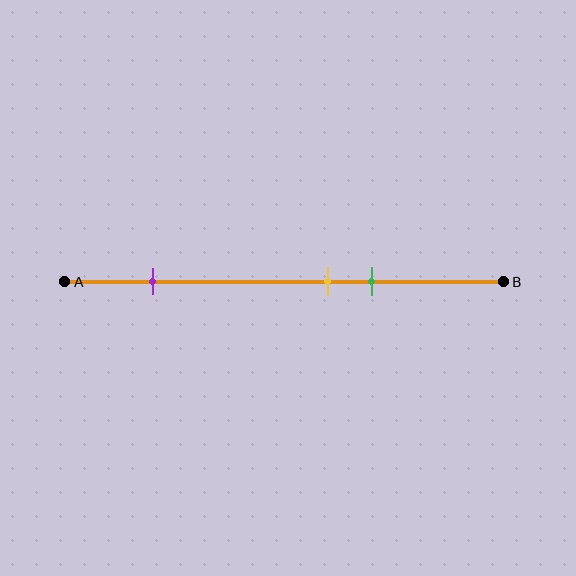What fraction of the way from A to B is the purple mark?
The purple mark is approximately 20% (0.2) of the way from A to B.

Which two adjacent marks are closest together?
The yellow and green marks are the closest adjacent pair.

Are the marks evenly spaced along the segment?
No, the marks are not evenly spaced.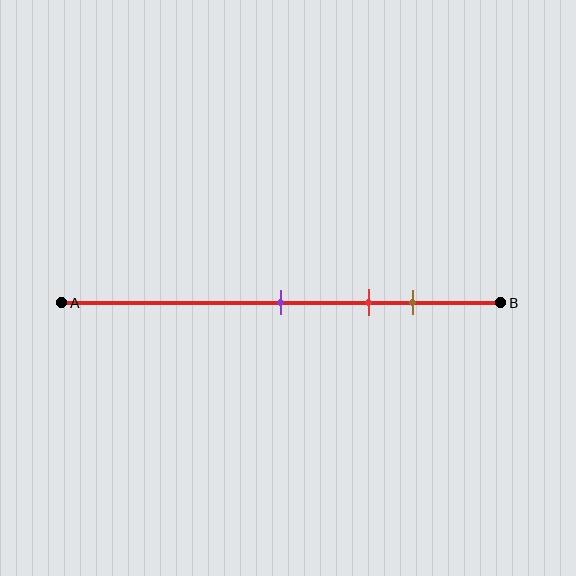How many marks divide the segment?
There are 3 marks dividing the segment.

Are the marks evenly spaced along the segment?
Yes, the marks are approximately evenly spaced.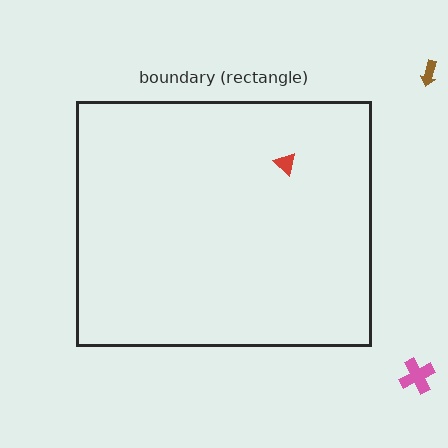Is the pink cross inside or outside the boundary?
Outside.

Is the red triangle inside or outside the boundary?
Inside.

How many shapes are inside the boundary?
1 inside, 2 outside.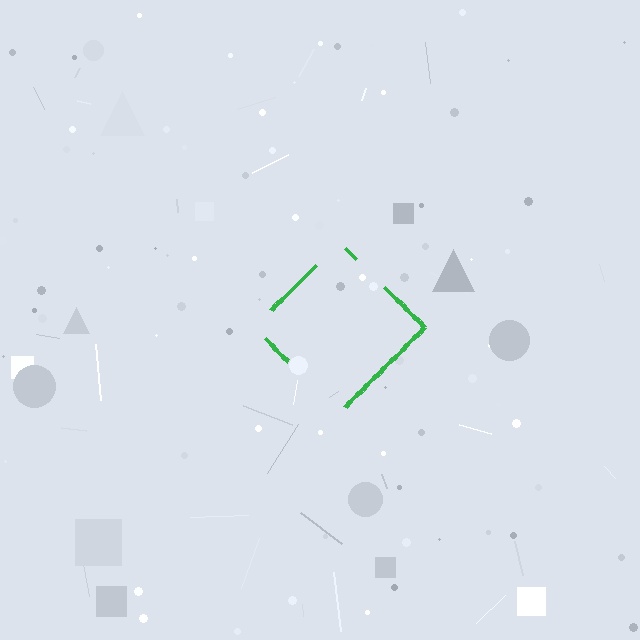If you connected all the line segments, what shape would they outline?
They would outline a diamond.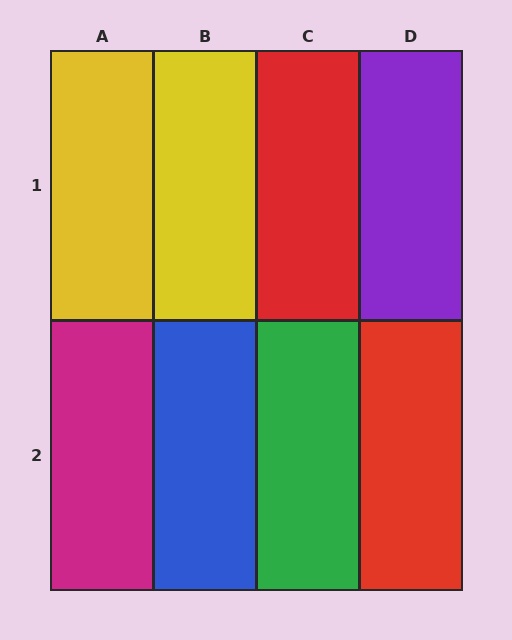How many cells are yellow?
2 cells are yellow.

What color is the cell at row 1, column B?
Yellow.